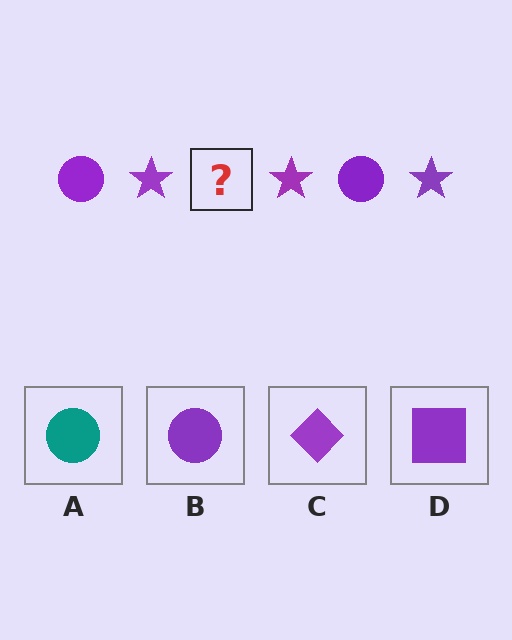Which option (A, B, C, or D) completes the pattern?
B.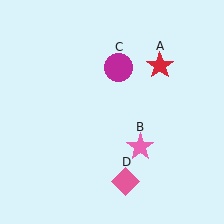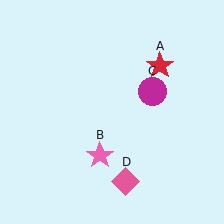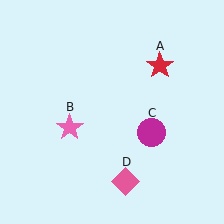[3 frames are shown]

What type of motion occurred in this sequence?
The pink star (object B), magenta circle (object C) rotated clockwise around the center of the scene.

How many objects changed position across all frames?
2 objects changed position: pink star (object B), magenta circle (object C).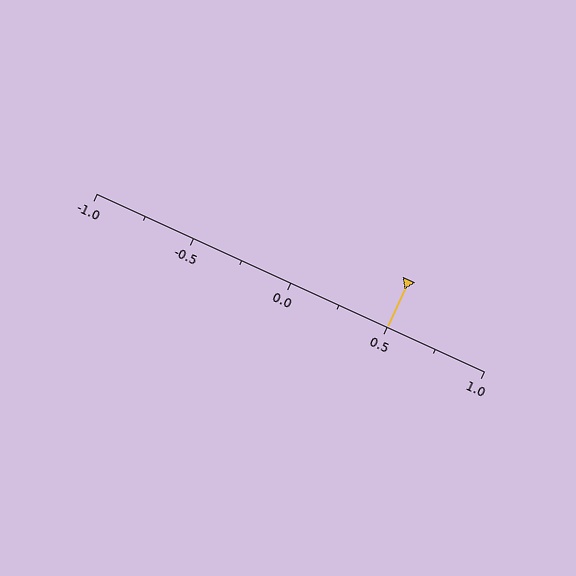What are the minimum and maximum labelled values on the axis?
The axis runs from -1.0 to 1.0.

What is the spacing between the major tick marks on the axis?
The major ticks are spaced 0.5 apart.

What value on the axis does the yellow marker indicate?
The marker indicates approximately 0.5.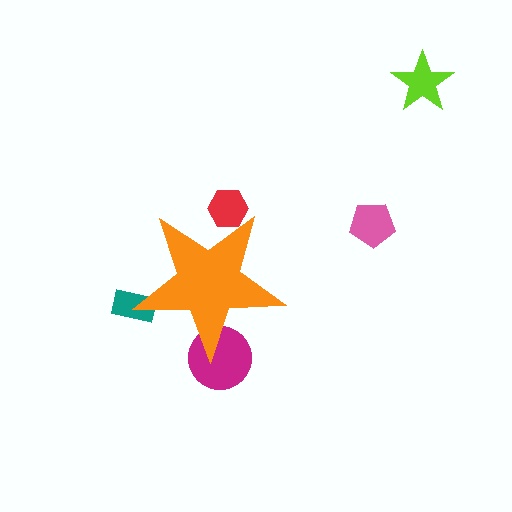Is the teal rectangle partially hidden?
Yes, the teal rectangle is partially hidden behind the orange star.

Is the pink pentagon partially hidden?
No, the pink pentagon is fully visible.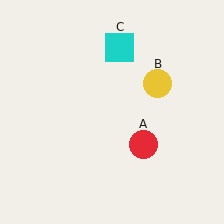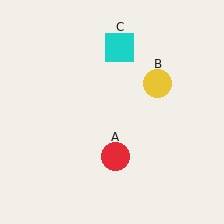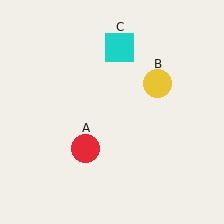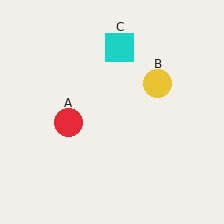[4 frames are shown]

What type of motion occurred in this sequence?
The red circle (object A) rotated clockwise around the center of the scene.